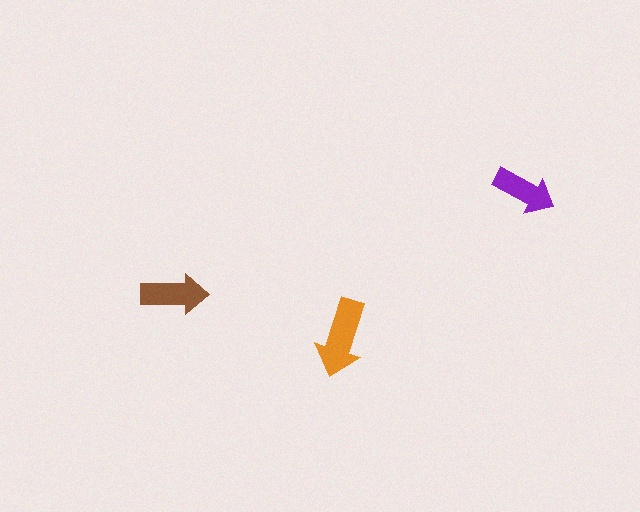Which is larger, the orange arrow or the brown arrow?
The orange one.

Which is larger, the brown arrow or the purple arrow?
The brown one.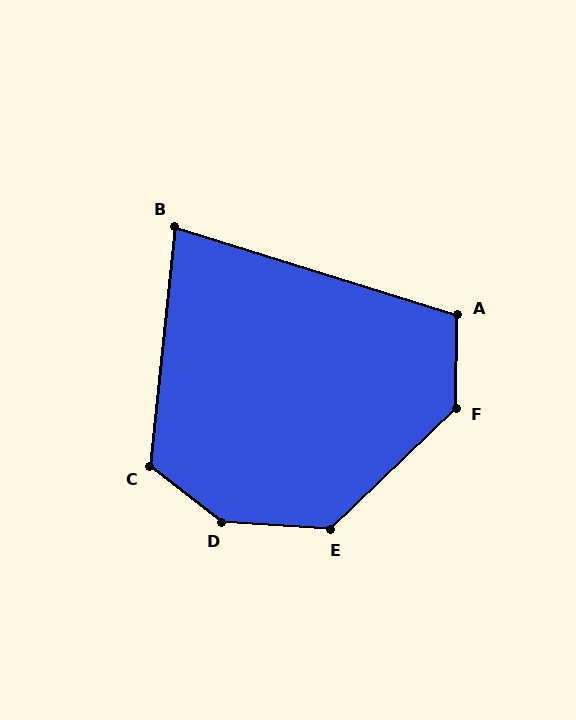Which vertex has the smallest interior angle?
B, at approximately 79 degrees.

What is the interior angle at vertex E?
Approximately 132 degrees (obtuse).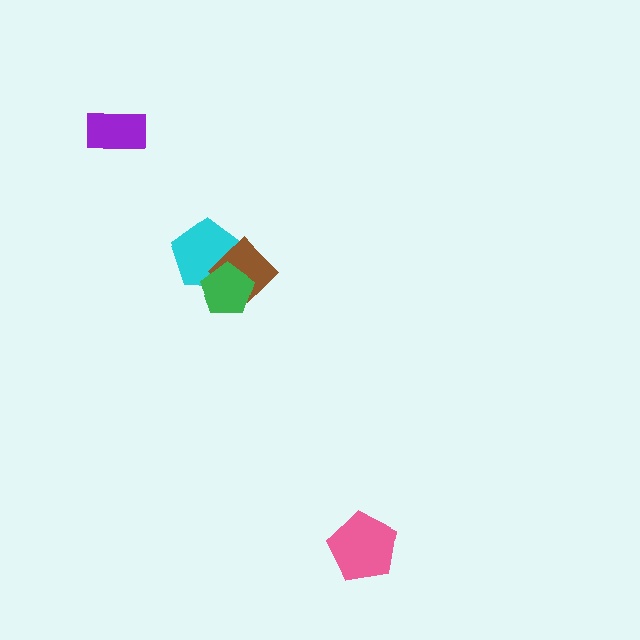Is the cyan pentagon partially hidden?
Yes, it is partially covered by another shape.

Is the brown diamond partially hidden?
Yes, it is partially covered by another shape.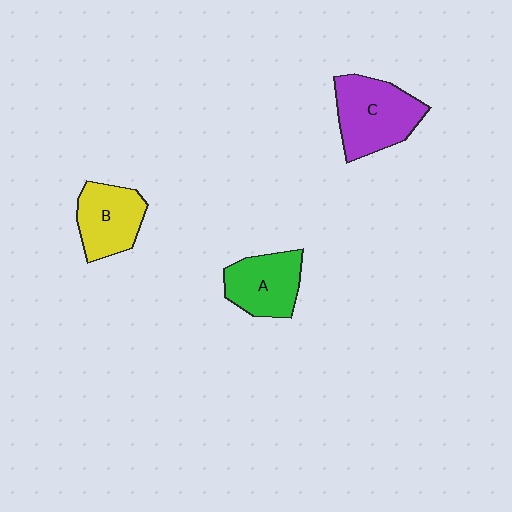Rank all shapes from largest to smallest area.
From largest to smallest: C (purple), A (green), B (yellow).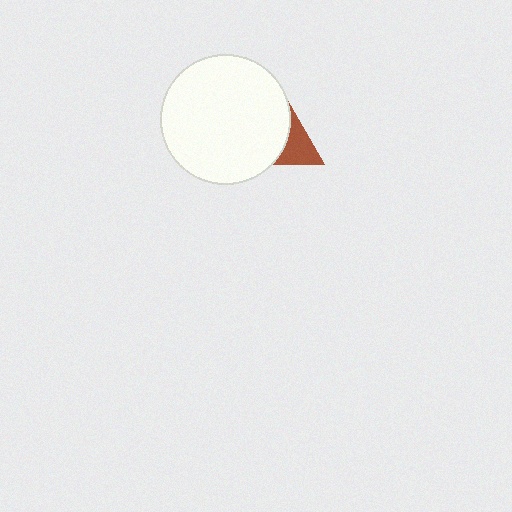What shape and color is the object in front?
The object in front is a white circle.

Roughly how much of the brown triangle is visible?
A small part of it is visible (roughly 36%).